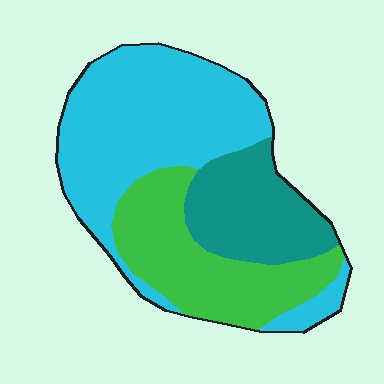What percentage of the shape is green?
Green covers roughly 30% of the shape.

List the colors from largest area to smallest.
From largest to smallest: cyan, green, teal.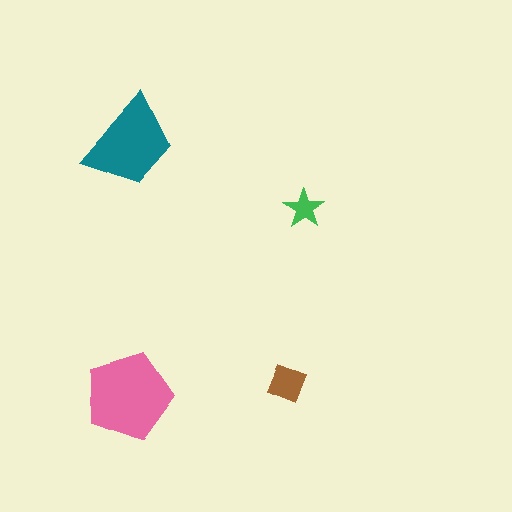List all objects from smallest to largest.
The green star, the brown square, the teal trapezoid, the pink pentagon.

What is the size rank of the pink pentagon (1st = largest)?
1st.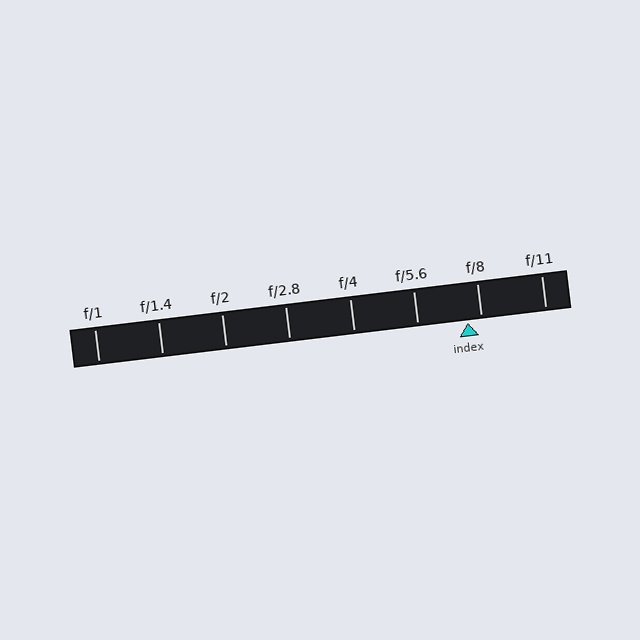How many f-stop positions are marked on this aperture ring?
There are 8 f-stop positions marked.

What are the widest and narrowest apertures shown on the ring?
The widest aperture shown is f/1 and the narrowest is f/11.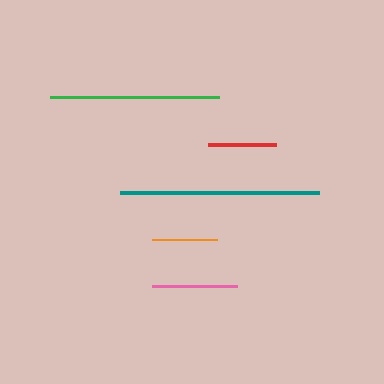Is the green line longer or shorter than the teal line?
The teal line is longer than the green line.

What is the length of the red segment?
The red segment is approximately 68 pixels long.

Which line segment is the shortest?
The orange line is the shortest at approximately 64 pixels.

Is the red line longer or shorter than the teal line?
The teal line is longer than the red line.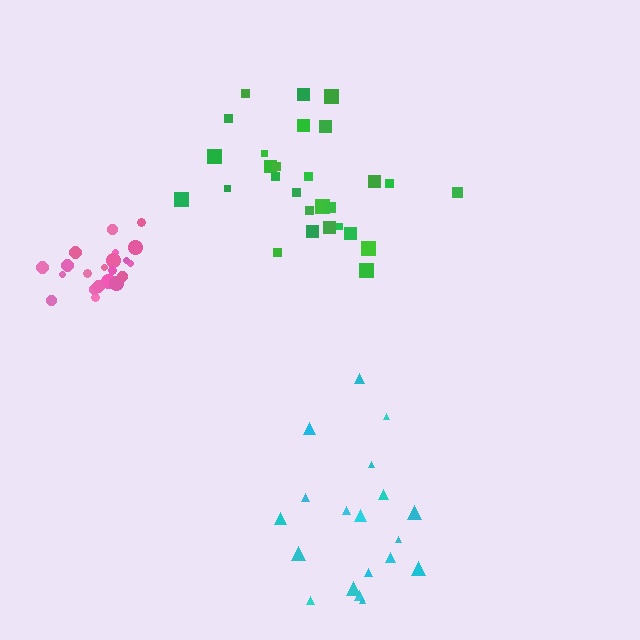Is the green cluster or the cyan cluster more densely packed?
Green.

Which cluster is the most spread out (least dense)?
Cyan.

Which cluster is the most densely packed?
Pink.